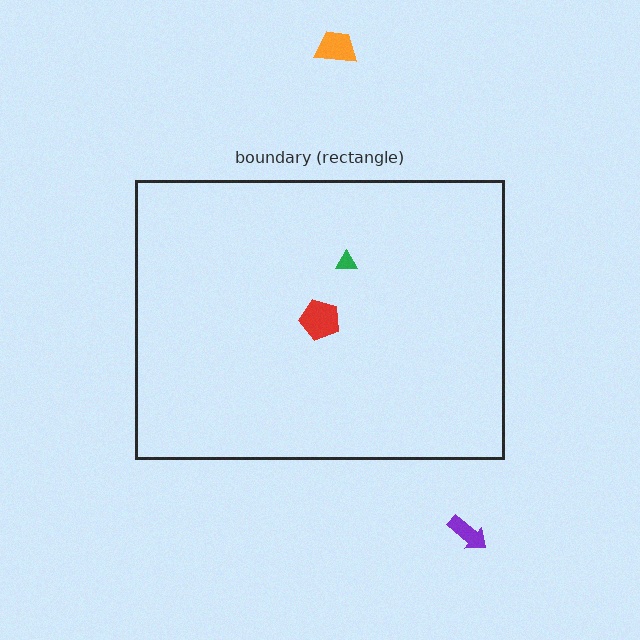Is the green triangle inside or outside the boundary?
Inside.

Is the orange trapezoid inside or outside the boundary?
Outside.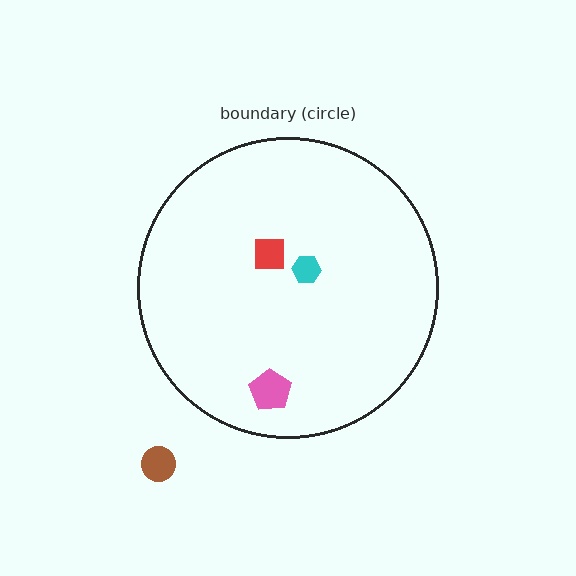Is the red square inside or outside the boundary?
Inside.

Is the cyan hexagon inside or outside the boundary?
Inside.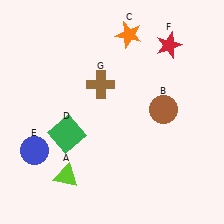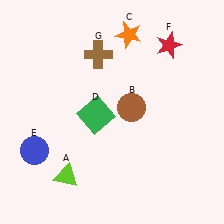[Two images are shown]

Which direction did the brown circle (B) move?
The brown circle (B) moved left.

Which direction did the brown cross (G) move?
The brown cross (G) moved up.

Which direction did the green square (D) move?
The green square (D) moved right.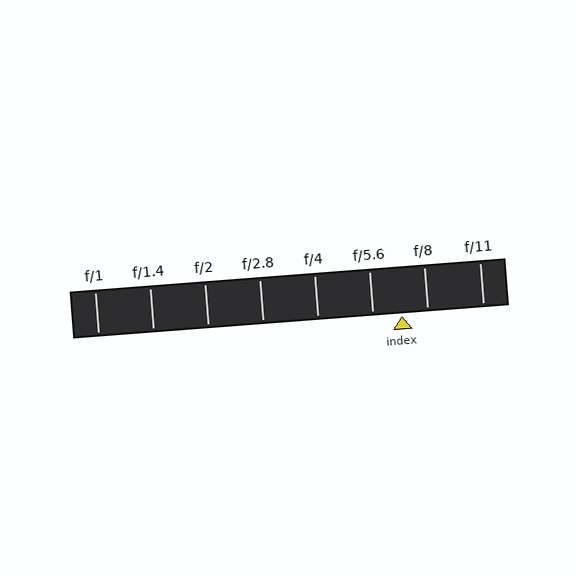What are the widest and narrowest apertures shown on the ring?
The widest aperture shown is f/1 and the narrowest is f/11.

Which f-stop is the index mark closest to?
The index mark is closest to f/8.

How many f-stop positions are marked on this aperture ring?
There are 8 f-stop positions marked.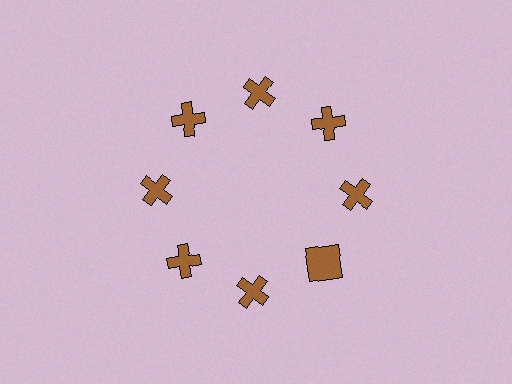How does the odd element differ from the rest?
It has a different shape: square instead of cross.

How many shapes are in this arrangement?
There are 8 shapes arranged in a ring pattern.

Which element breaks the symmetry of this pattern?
The brown square at roughly the 4 o'clock position breaks the symmetry. All other shapes are brown crosses.